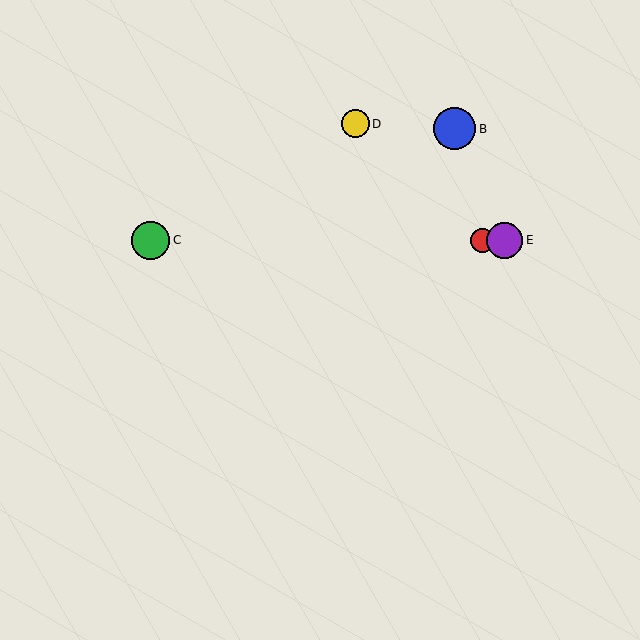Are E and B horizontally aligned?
No, E is at y≈240 and B is at y≈129.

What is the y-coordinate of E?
Object E is at y≈240.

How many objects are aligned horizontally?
3 objects (A, C, E) are aligned horizontally.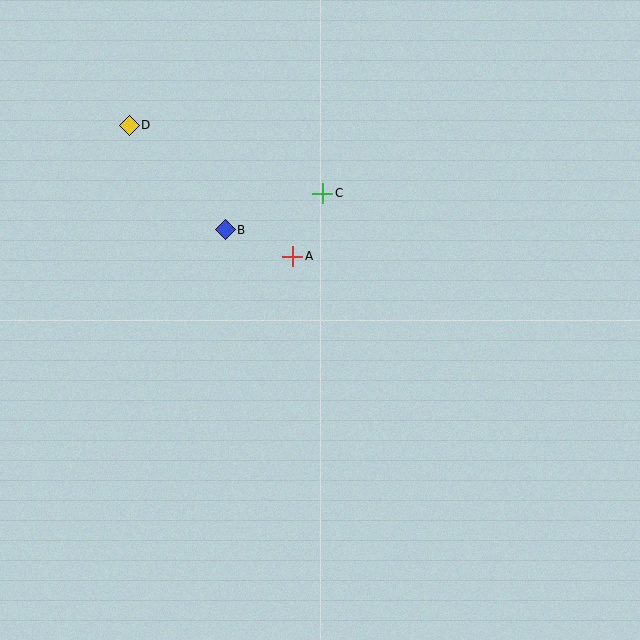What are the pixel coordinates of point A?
Point A is at (293, 256).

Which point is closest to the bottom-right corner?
Point A is closest to the bottom-right corner.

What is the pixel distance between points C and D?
The distance between C and D is 205 pixels.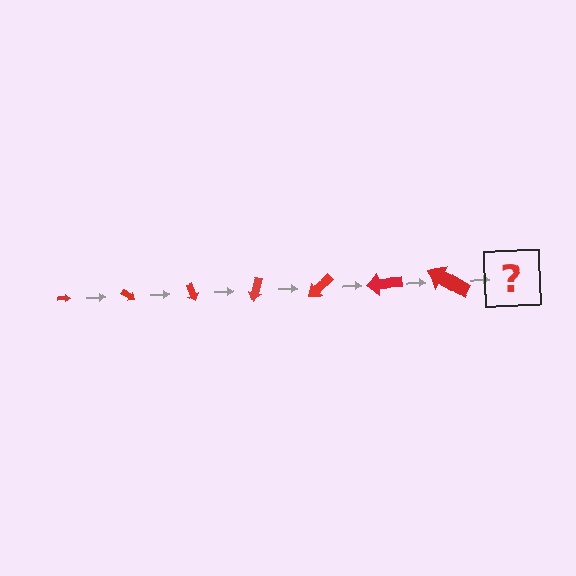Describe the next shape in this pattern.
It should be an arrow, larger than the previous one and rotated 245 degrees from the start.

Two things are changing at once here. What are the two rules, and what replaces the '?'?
The two rules are that the arrow grows larger each step and it rotates 35 degrees each step. The '?' should be an arrow, larger than the previous one and rotated 245 degrees from the start.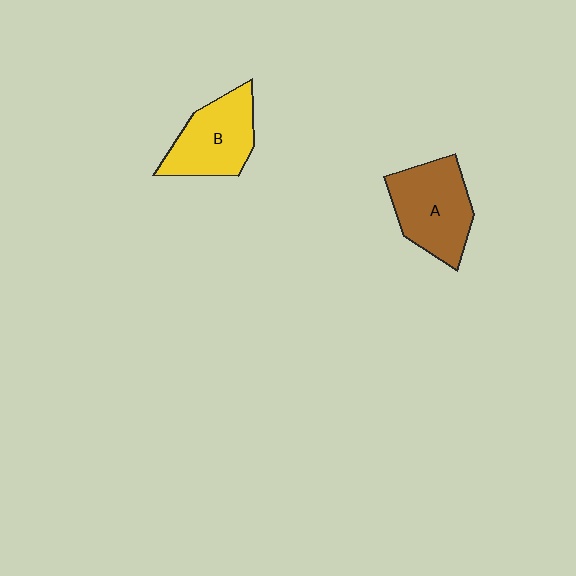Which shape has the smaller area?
Shape B (yellow).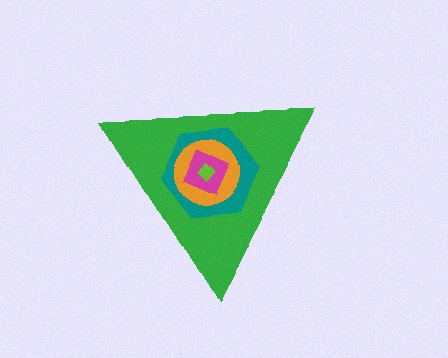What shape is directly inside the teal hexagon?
The orange circle.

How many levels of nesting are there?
5.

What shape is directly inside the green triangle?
The teal hexagon.